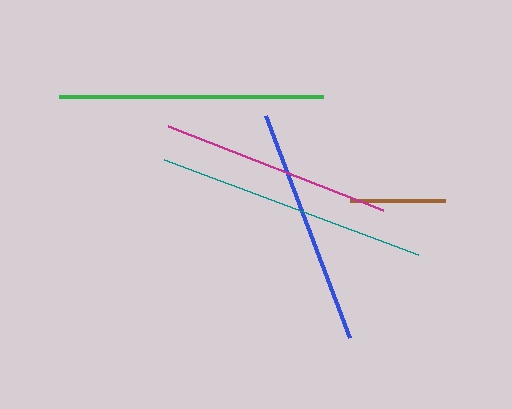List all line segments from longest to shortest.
From longest to shortest: teal, green, blue, magenta, brown.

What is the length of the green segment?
The green segment is approximately 263 pixels long.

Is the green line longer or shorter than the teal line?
The teal line is longer than the green line.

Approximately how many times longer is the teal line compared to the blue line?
The teal line is approximately 1.1 times the length of the blue line.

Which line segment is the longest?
The teal line is the longest at approximately 272 pixels.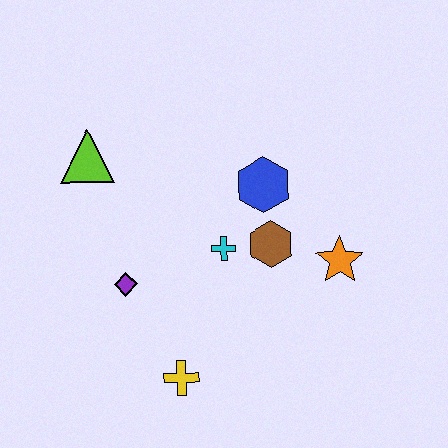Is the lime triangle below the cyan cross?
No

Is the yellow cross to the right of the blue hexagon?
No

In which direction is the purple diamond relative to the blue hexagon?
The purple diamond is to the left of the blue hexagon.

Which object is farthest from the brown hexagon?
The lime triangle is farthest from the brown hexagon.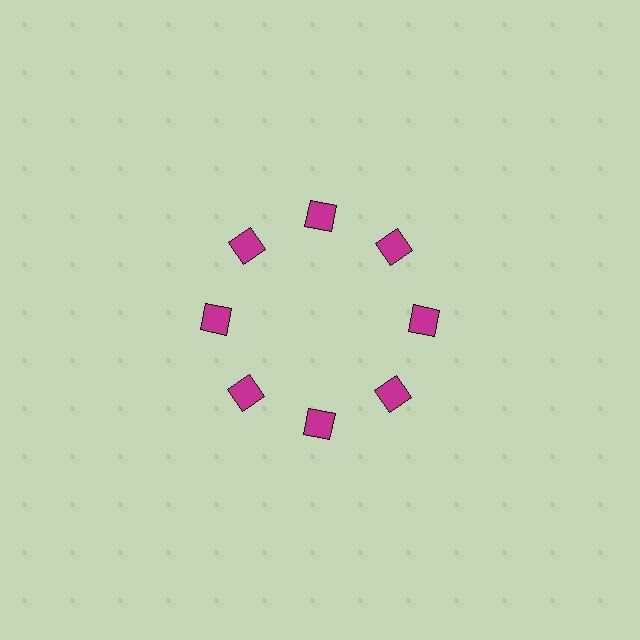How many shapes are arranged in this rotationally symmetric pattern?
There are 8 shapes, arranged in 8 groups of 1.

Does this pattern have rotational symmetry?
Yes, this pattern has 8-fold rotational symmetry. It looks the same after rotating 45 degrees around the center.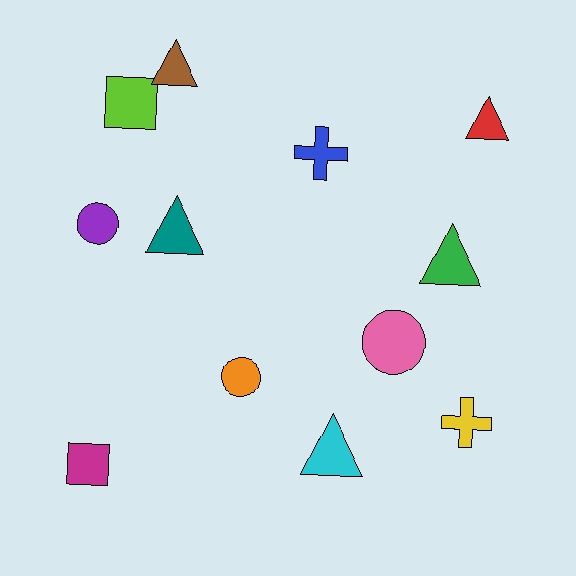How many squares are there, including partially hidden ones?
There are 2 squares.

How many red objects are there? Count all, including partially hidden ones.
There is 1 red object.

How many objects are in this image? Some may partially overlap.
There are 12 objects.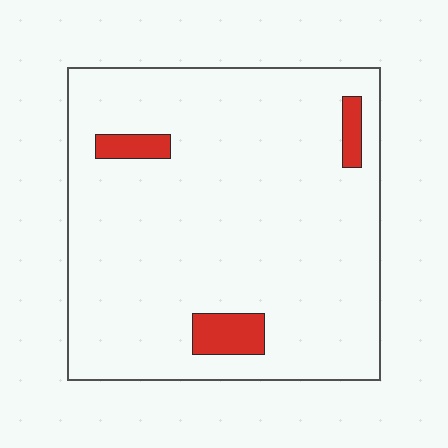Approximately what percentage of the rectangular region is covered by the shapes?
Approximately 5%.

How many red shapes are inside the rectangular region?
3.